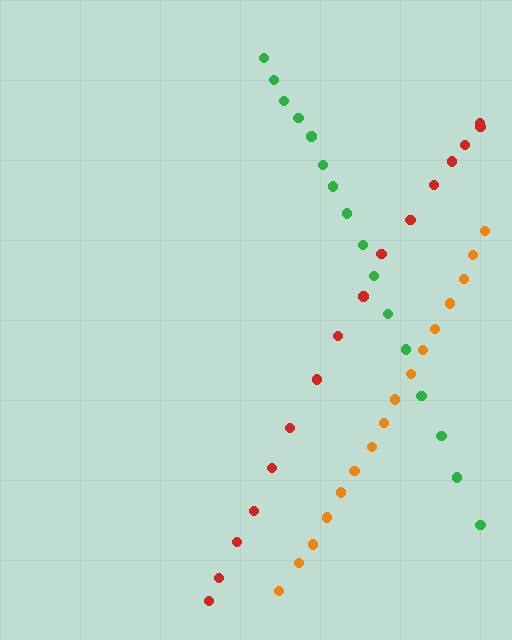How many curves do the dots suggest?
There are 3 distinct paths.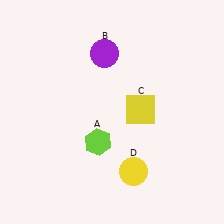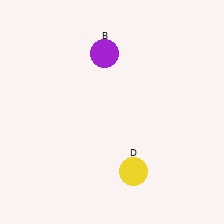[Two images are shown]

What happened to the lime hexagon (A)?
The lime hexagon (A) was removed in Image 2. It was in the bottom-left area of Image 1.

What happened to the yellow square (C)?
The yellow square (C) was removed in Image 2. It was in the top-right area of Image 1.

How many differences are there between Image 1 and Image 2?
There are 2 differences between the two images.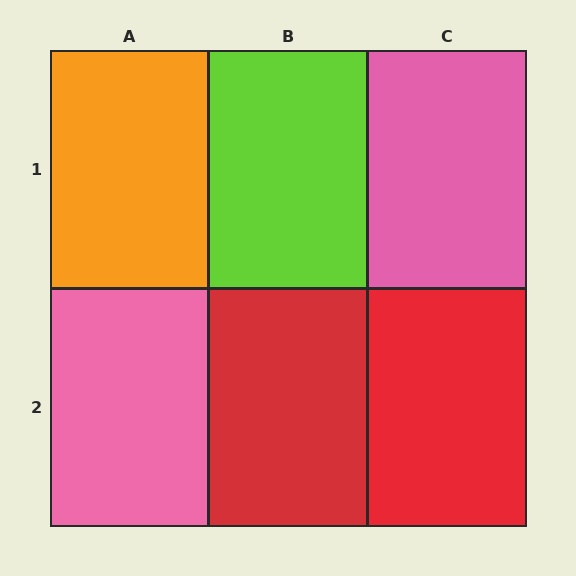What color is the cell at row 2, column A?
Pink.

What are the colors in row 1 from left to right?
Orange, lime, pink.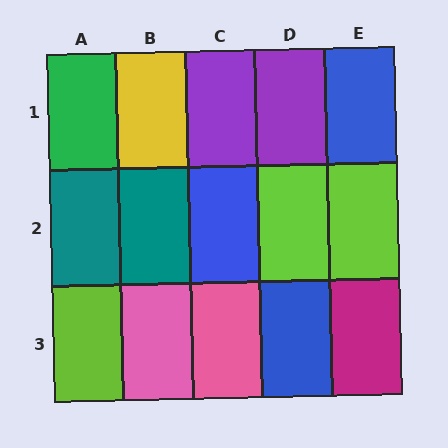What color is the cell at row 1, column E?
Blue.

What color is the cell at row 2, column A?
Teal.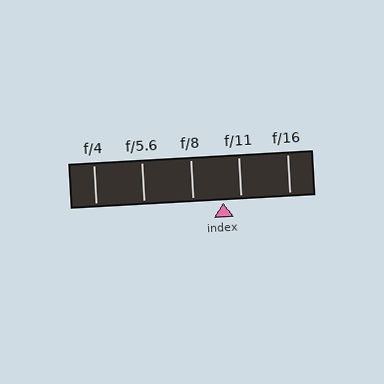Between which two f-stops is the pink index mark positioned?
The index mark is between f/8 and f/11.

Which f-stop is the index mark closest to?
The index mark is closest to f/11.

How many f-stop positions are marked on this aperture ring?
There are 5 f-stop positions marked.